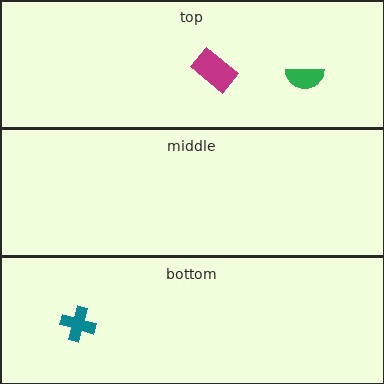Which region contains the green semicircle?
The top region.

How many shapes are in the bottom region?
1.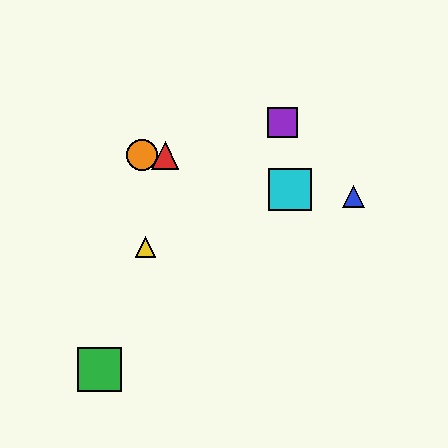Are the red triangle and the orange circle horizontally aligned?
Yes, both are at y≈155.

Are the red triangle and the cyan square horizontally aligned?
No, the red triangle is at y≈155 and the cyan square is at y≈190.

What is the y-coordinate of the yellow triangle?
The yellow triangle is at y≈247.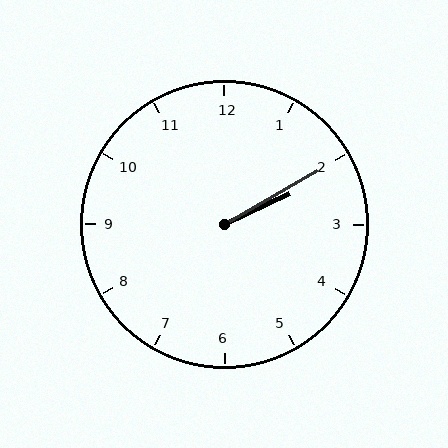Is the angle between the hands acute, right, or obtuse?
It is acute.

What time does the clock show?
2:10.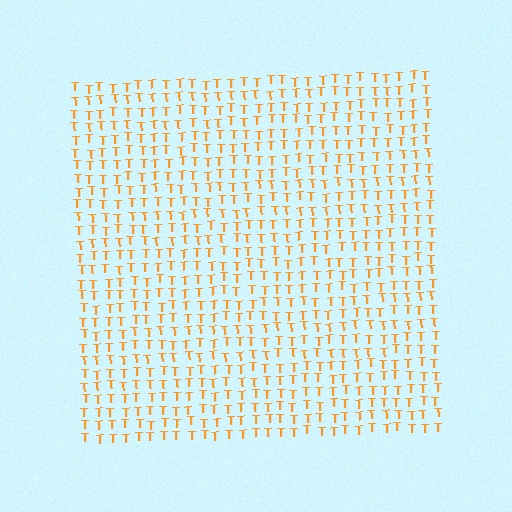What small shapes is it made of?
It is made of small letter T's.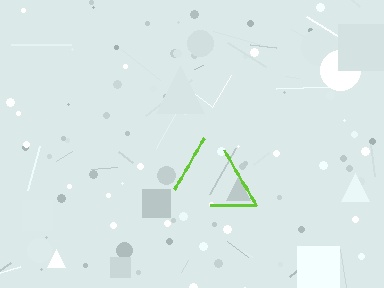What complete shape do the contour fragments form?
The contour fragments form a triangle.